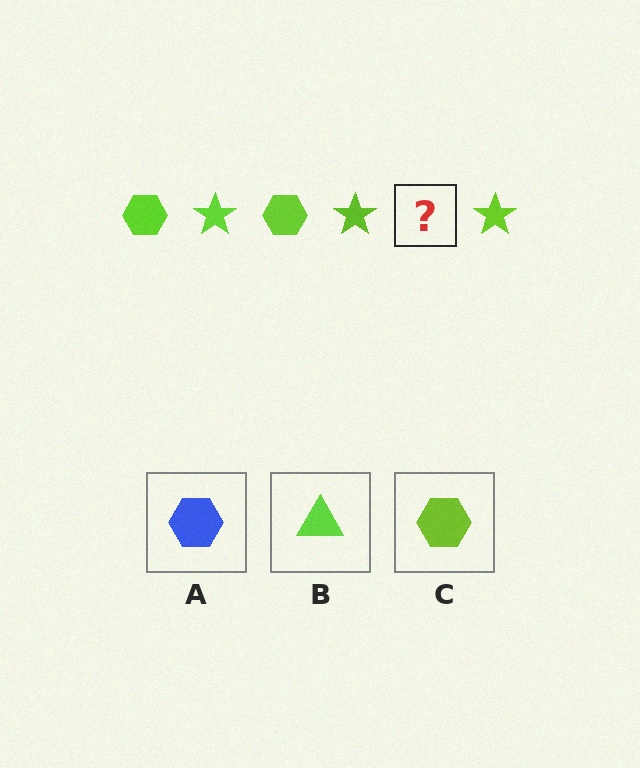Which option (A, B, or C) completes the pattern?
C.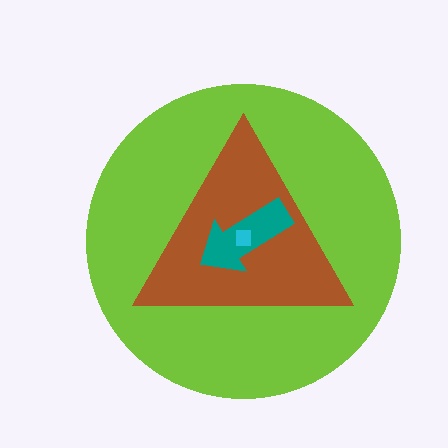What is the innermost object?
The cyan square.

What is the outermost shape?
The lime circle.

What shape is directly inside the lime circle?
The brown triangle.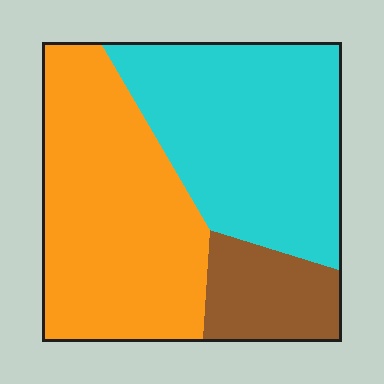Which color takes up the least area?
Brown, at roughly 15%.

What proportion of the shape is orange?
Orange covers 44% of the shape.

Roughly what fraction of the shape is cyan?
Cyan covers roughly 40% of the shape.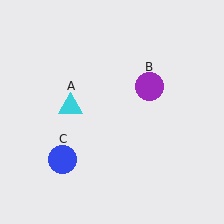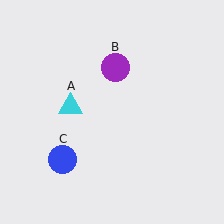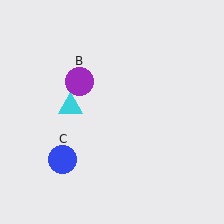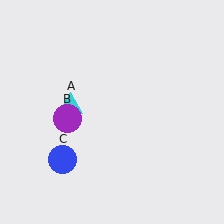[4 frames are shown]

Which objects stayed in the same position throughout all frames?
Cyan triangle (object A) and blue circle (object C) remained stationary.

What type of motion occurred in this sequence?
The purple circle (object B) rotated counterclockwise around the center of the scene.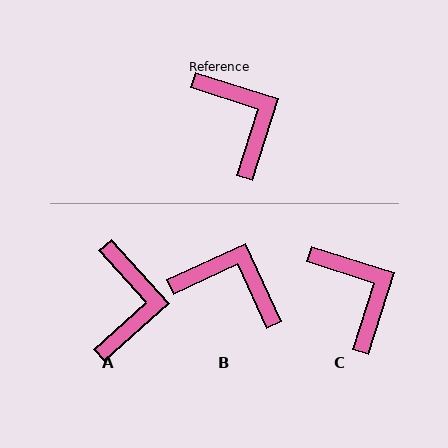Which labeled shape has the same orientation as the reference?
C.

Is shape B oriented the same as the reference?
No, it is off by about 43 degrees.